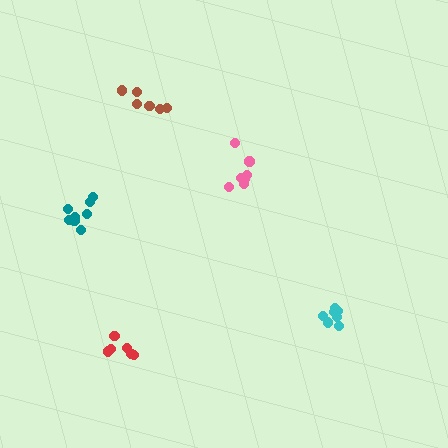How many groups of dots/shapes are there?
There are 5 groups.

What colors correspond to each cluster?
The clusters are colored: cyan, red, brown, pink, teal.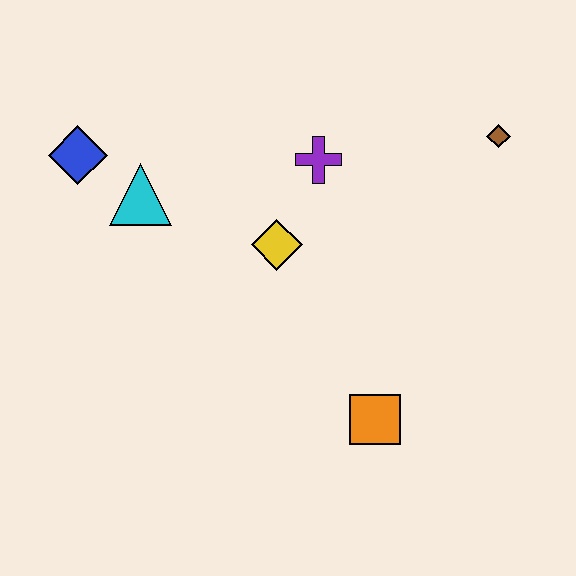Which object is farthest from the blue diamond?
The brown diamond is farthest from the blue diamond.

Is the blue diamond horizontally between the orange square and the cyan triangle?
No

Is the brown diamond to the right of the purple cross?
Yes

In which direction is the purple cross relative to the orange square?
The purple cross is above the orange square.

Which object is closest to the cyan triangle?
The blue diamond is closest to the cyan triangle.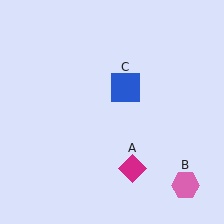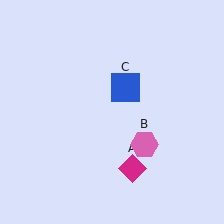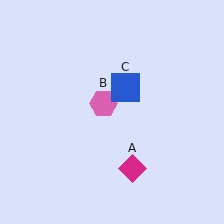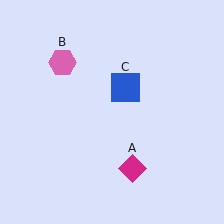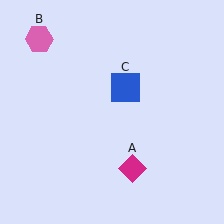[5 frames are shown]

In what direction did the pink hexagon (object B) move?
The pink hexagon (object B) moved up and to the left.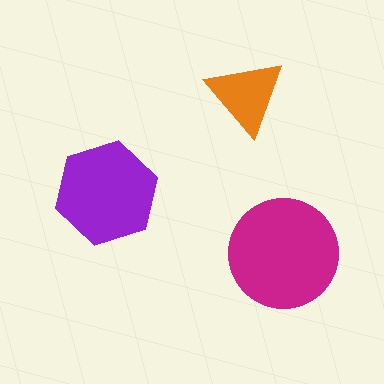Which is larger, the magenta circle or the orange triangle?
The magenta circle.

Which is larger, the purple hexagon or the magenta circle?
The magenta circle.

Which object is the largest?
The magenta circle.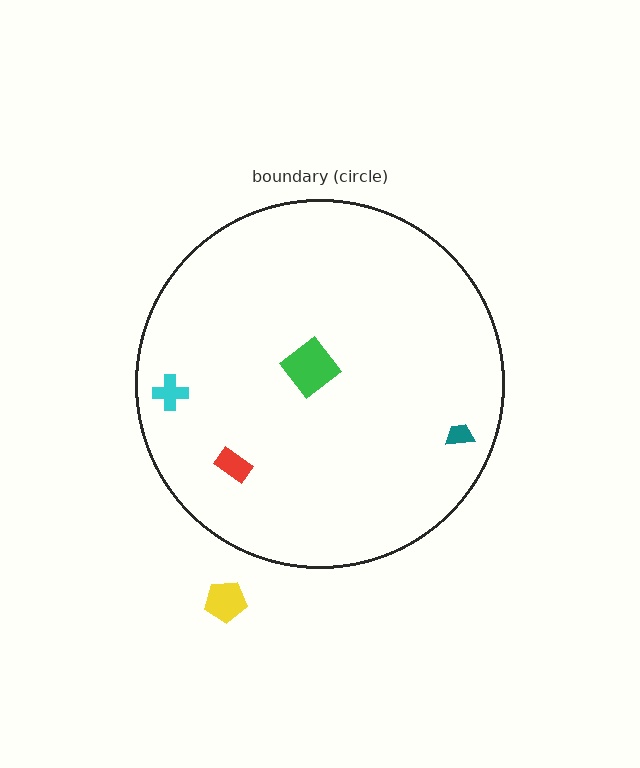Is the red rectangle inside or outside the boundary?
Inside.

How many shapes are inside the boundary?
4 inside, 1 outside.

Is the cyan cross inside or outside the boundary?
Inside.